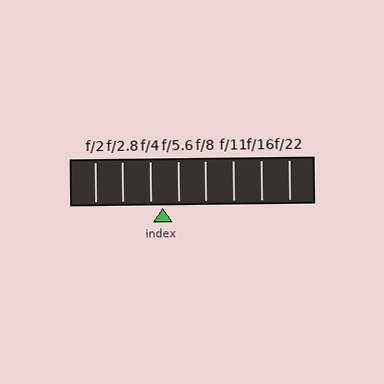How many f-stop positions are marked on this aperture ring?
There are 8 f-stop positions marked.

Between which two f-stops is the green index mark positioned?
The index mark is between f/4 and f/5.6.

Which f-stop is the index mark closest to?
The index mark is closest to f/4.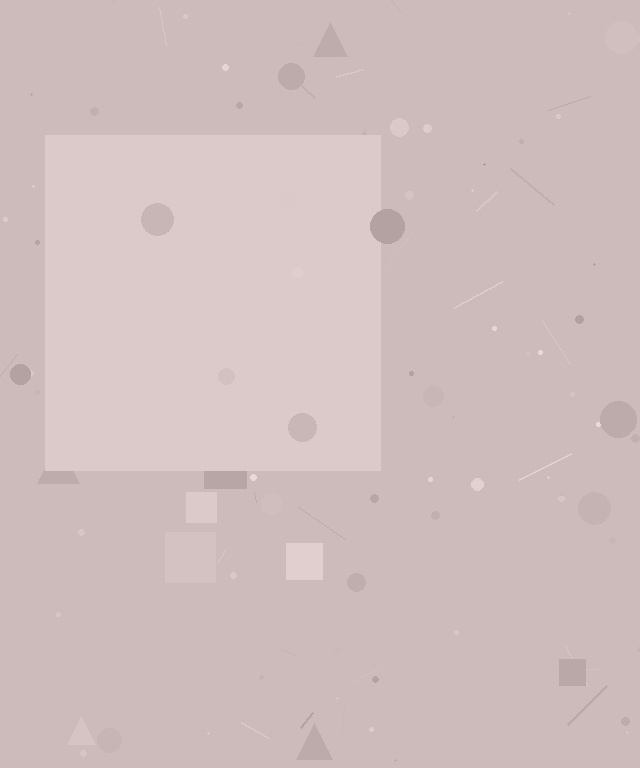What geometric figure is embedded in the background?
A square is embedded in the background.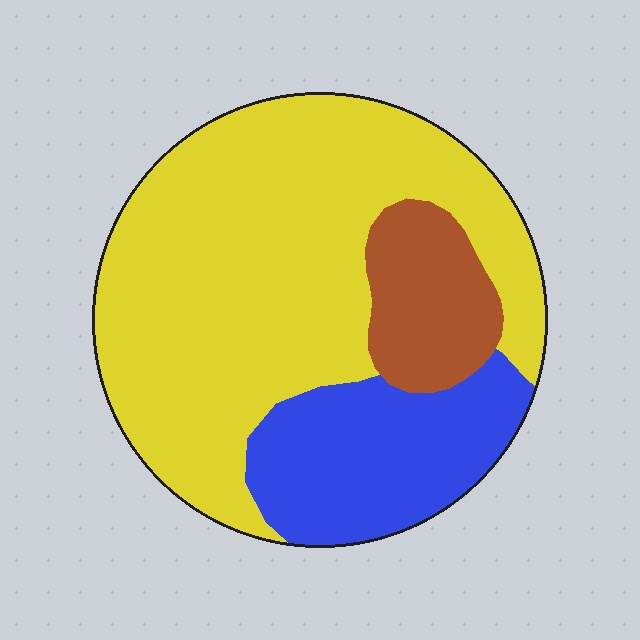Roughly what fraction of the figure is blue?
Blue takes up about one fifth (1/5) of the figure.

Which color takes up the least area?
Brown, at roughly 15%.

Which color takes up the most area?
Yellow, at roughly 65%.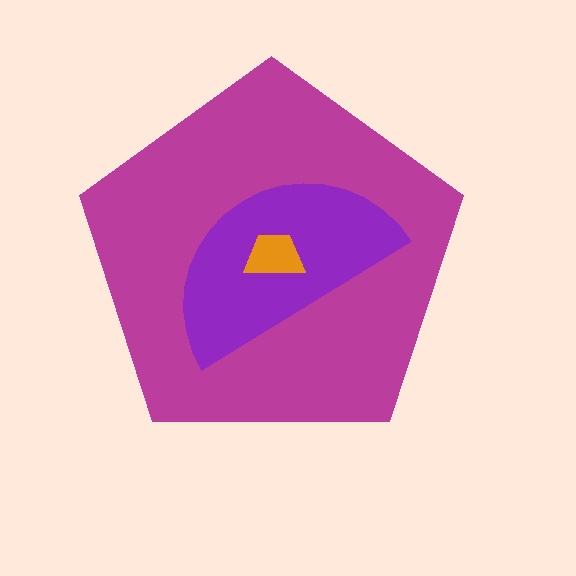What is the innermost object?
The orange trapezoid.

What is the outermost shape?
The magenta pentagon.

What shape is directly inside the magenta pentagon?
The purple semicircle.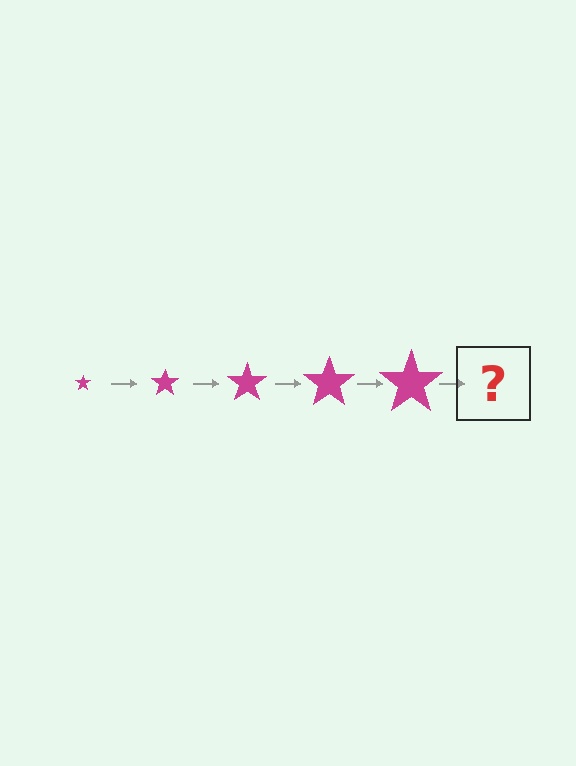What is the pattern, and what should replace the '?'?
The pattern is that the star gets progressively larger each step. The '?' should be a magenta star, larger than the previous one.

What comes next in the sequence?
The next element should be a magenta star, larger than the previous one.